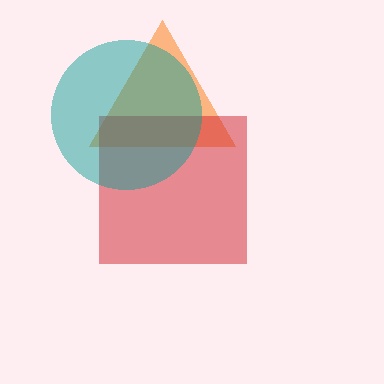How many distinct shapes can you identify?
There are 3 distinct shapes: an orange triangle, a red square, a teal circle.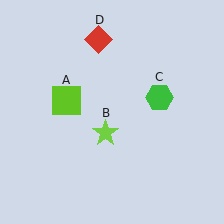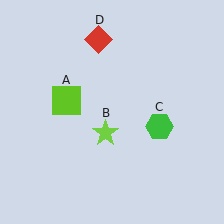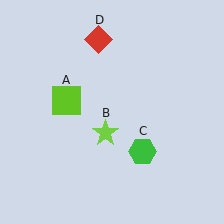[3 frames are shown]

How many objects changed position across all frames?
1 object changed position: green hexagon (object C).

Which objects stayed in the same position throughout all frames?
Lime square (object A) and lime star (object B) and red diamond (object D) remained stationary.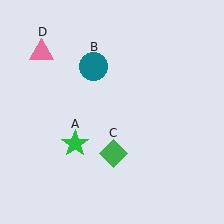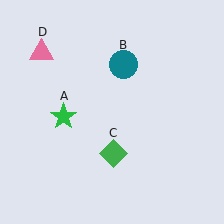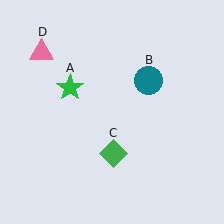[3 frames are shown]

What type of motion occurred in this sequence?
The green star (object A), teal circle (object B) rotated clockwise around the center of the scene.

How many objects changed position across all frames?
2 objects changed position: green star (object A), teal circle (object B).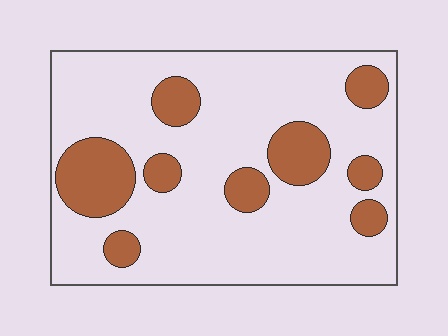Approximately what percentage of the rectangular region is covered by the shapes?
Approximately 20%.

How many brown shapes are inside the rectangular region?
9.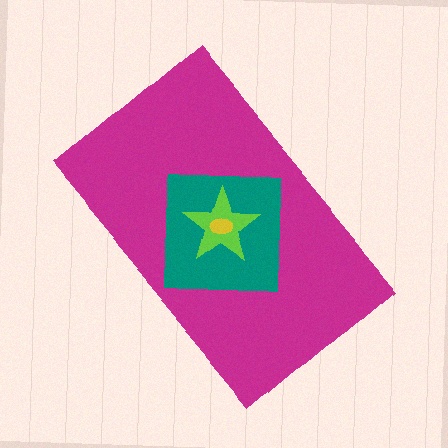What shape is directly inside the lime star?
The yellow ellipse.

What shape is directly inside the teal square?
The lime star.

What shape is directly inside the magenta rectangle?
The teal square.